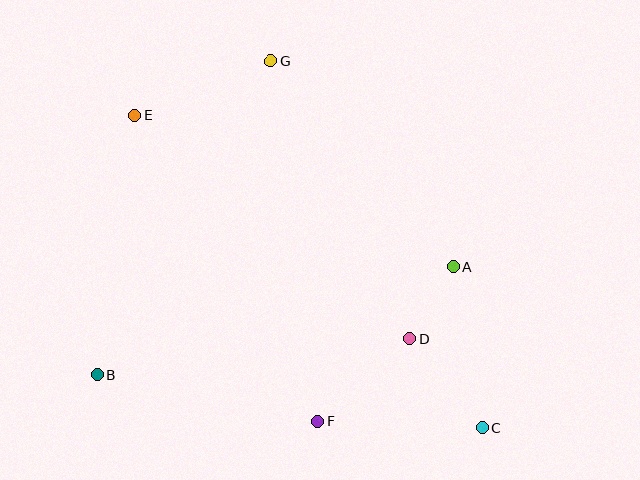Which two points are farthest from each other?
Points C and E are farthest from each other.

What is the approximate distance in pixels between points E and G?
The distance between E and G is approximately 147 pixels.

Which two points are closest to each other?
Points A and D are closest to each other.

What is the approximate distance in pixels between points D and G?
The distance between D and G is approximately 310 pixels.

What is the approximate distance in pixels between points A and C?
The distance between A and C is approximately 164 pixels.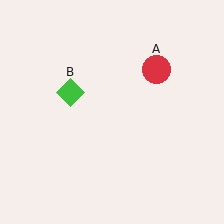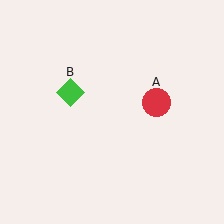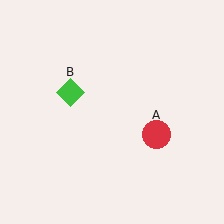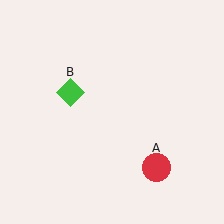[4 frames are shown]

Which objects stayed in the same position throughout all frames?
Green diamond (object B) remained stationary.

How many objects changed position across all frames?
1 object changed position: red circle (object A).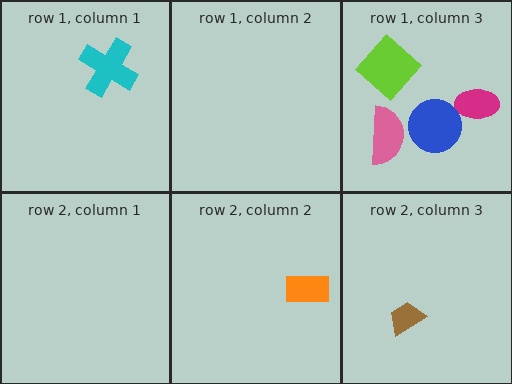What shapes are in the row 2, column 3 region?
The brown trapezoid.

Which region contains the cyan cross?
The row 1, column 1 region.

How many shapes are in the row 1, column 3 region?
4.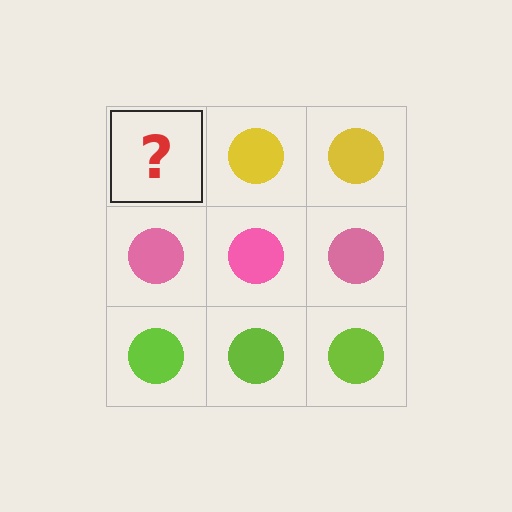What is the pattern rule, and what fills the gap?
The rule is that each row has a consistent color. The gap should be filled with a yellow circle.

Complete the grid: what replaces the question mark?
The question mark should be replaced with a yellow circle.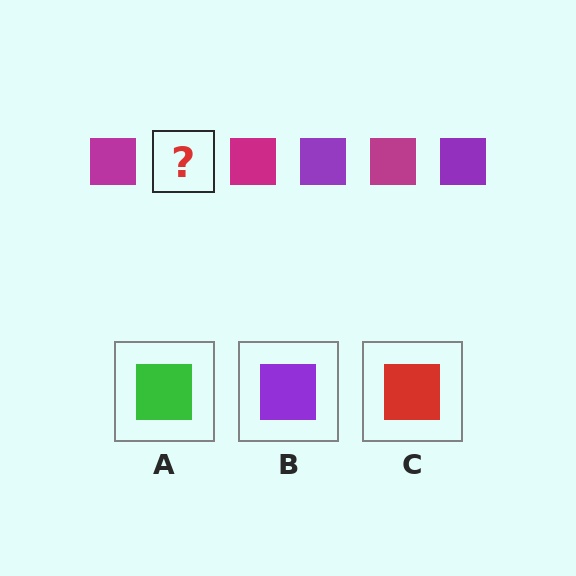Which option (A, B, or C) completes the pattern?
B.